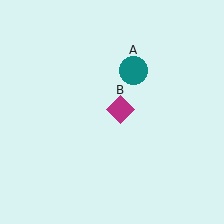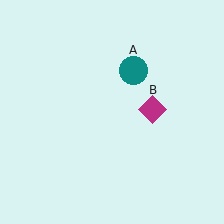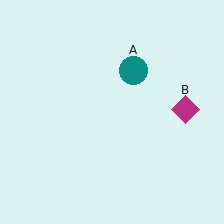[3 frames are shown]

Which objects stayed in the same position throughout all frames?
Teal circle (object A) remained stationary.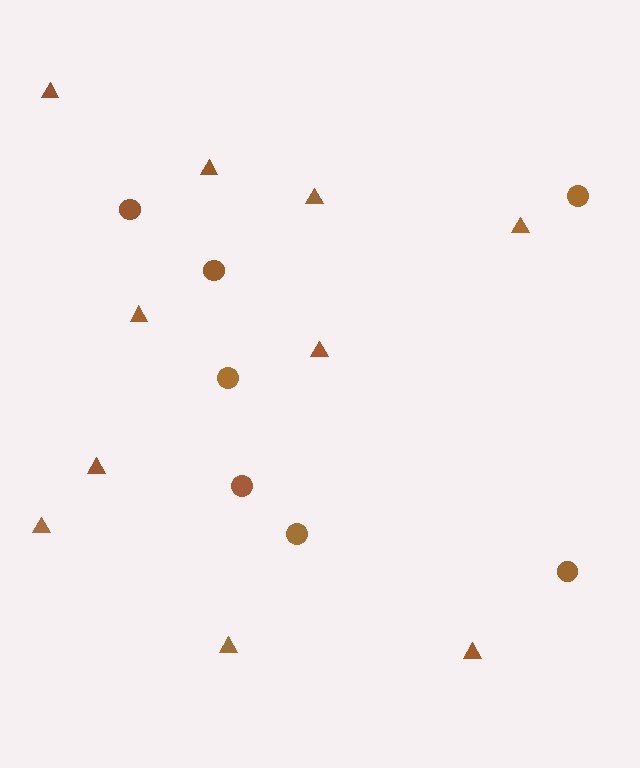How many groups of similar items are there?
There are 2 groups: one group of triangles (10) and one group of circles (7).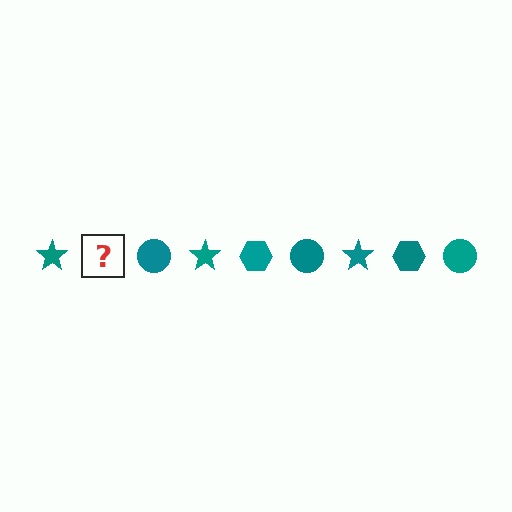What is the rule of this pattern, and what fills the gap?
The rule is that the pattern cycles through star, hexagon, circle shapes in teal. The gap should be filled with a teal hexagon.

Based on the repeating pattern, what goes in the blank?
The blank should be a teal hexagon.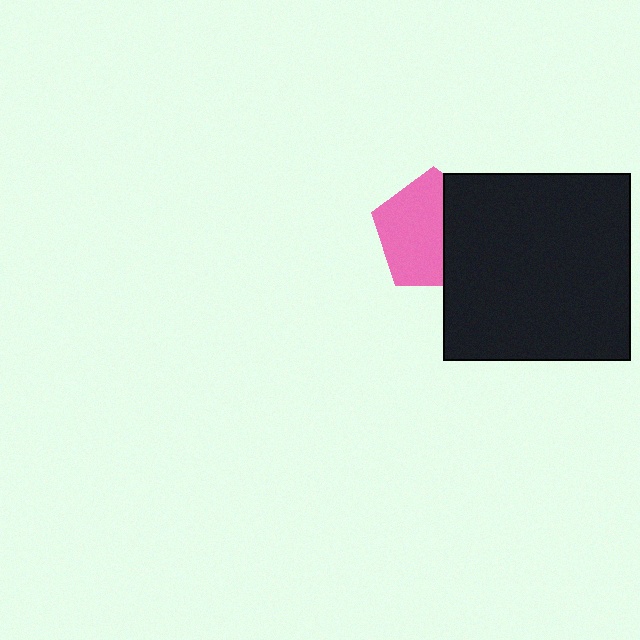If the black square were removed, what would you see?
You would see the complete pink pentagon.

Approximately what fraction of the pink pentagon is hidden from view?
Roughly 39% of the pink pentagon is hidden behind the black square.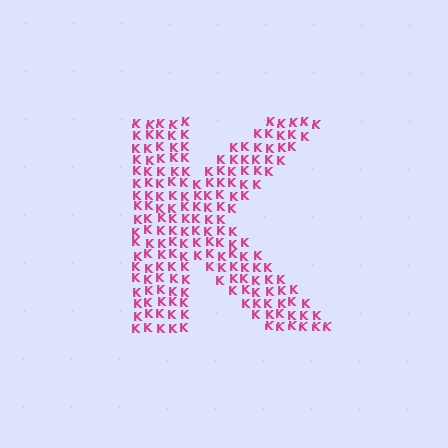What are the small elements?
The small elements are letter K's.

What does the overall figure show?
The overall figure shows the letter K.